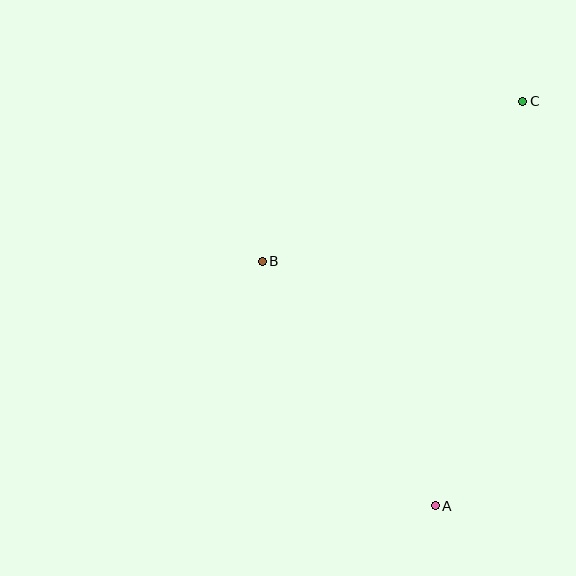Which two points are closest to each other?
Points A and B are closest to each other.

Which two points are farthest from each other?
Points A and C are farthest from each other.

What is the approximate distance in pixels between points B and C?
The distance between B and C is approximately 306 pixels.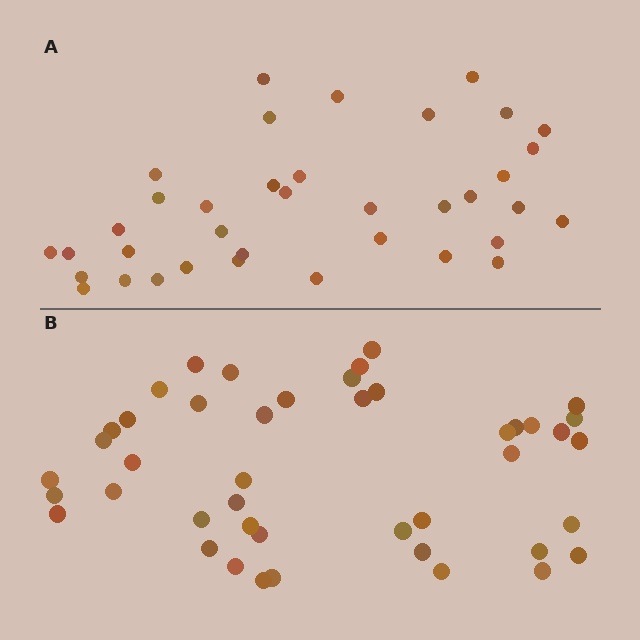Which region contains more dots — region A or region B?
Region B (the bottom region) has more dots.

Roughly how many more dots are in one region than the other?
Region B has roughly 8 or so more dots than region A.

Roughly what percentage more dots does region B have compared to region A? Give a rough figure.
About 20% more.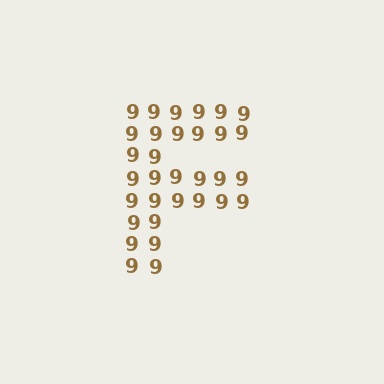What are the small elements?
The small elements are digit 9's.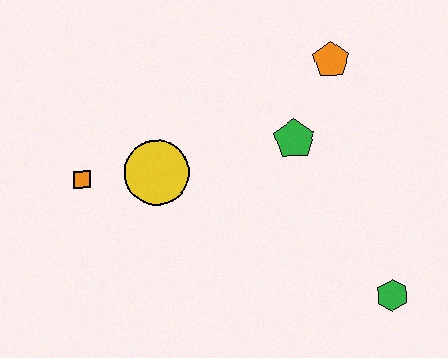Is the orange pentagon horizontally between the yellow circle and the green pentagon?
No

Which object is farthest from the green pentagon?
The orange square is farthest from the green pentagon.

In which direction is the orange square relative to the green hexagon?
The orange square is to the left of the green hexagon.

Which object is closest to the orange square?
The yellow circle is closest to the orange square.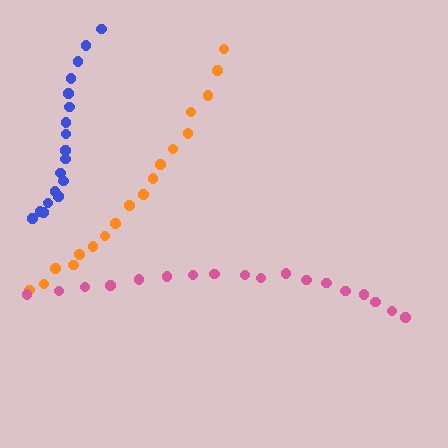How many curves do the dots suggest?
There are 3 distinct paths.